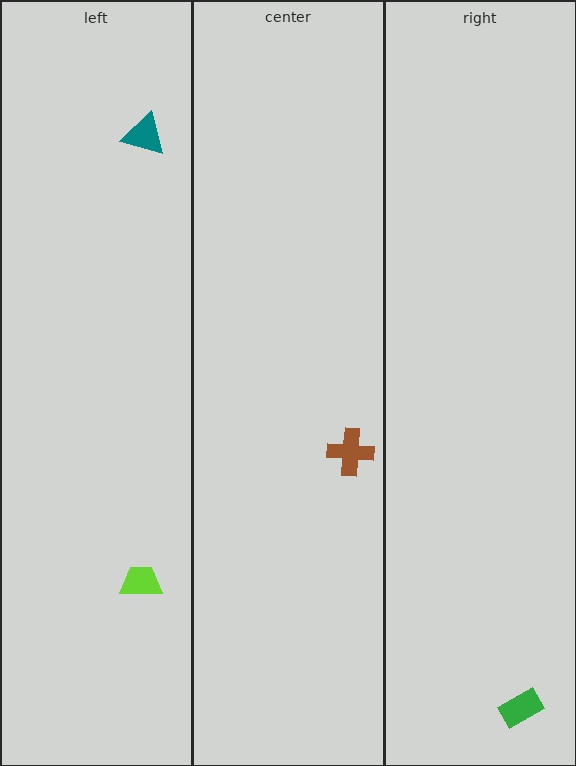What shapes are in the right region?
The green rectangle.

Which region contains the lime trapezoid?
The left region.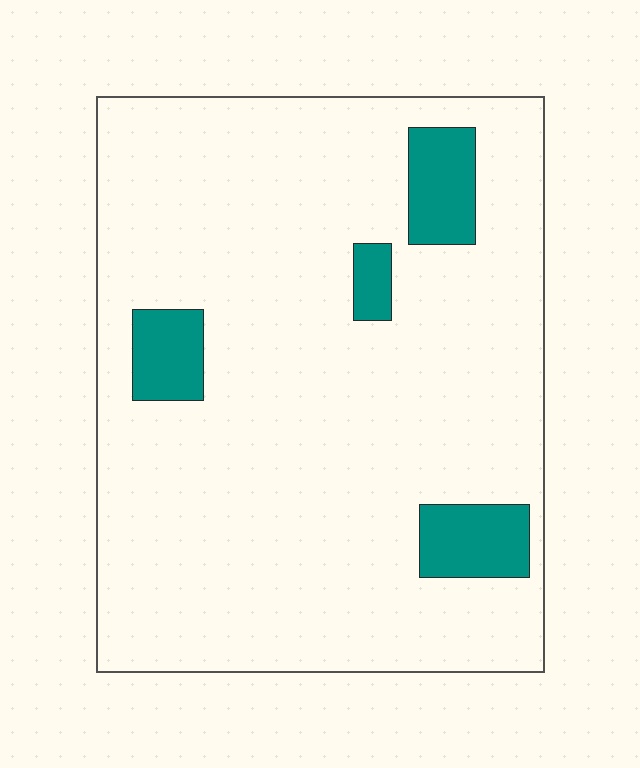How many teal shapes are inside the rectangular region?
4.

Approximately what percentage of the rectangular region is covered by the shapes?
Approximately 10%.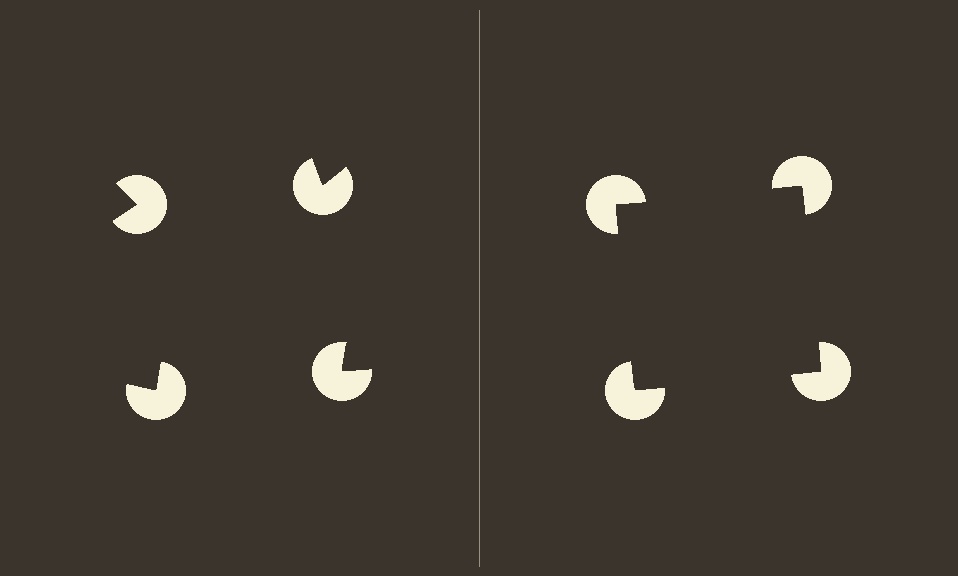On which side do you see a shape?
An illusory square appears on the right side. On the left side the wedge cuts are rotated, so no coherent shape forms.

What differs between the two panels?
The pac-man discs are positioned identically on both sides; only the wedge orientations differ. On the right they align to a square; on the left they are misaligned.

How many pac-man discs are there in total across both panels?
8 — 4 on each side.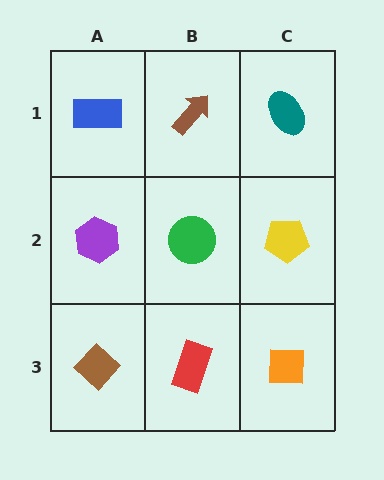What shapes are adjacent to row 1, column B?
A green circle (row 2, column B), a blue rectangle (row 1, column A), a teal ellipse (row 1, column C).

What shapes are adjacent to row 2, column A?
A blue rectangle (row 1, column A), a brown diamond (row 3, column A), a green circle (row 2, column B).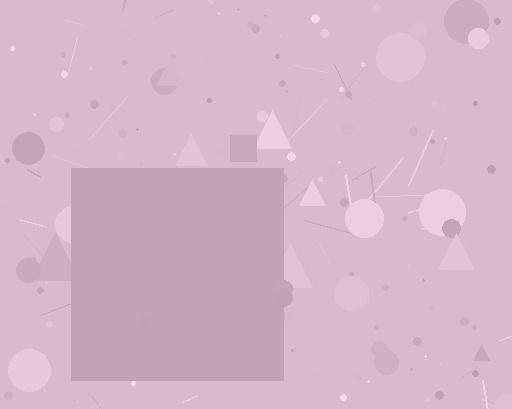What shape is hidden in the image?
A square is hidden in the image.